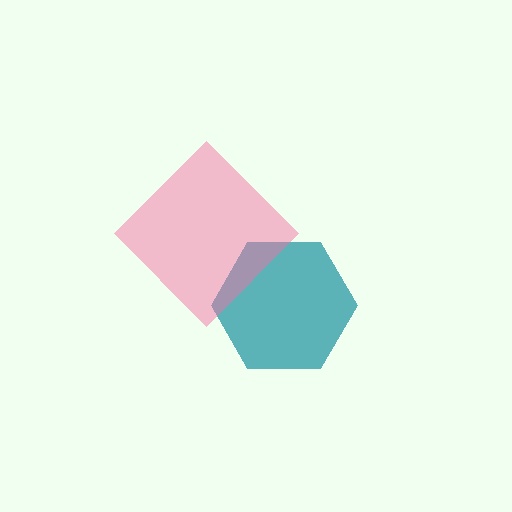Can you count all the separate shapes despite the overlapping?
Yes, there are 2 separate shapes.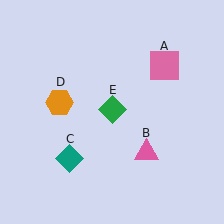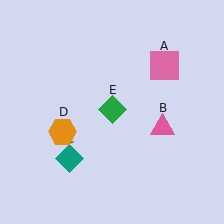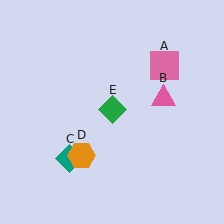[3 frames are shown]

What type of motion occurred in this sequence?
The pink triangle (object B), orange hexagon (object D) rotated counterclockwise around the center of the scene.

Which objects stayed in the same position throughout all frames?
Pink square (object A) and teal diamond (object C) and green diamond (object E) remained stationary.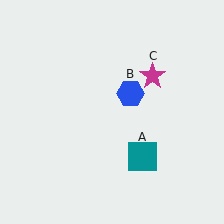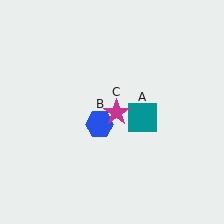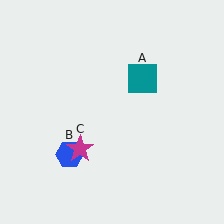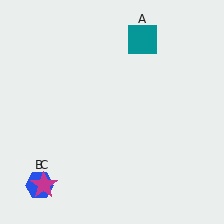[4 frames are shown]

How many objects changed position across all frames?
3 objects changed position: teal square (object A), blue hexagon (object B), magenta star (object C).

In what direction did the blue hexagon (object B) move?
The blue hexagon (object B) moved down and to the left.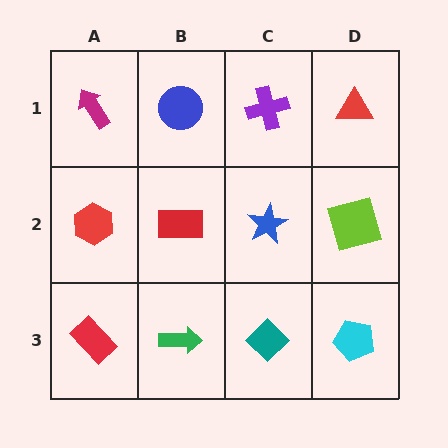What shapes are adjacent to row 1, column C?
A blue star (row 2, column C), a blue circle (row 1, column B), a red triangle (row 1, column D).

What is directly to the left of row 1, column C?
A blue circle.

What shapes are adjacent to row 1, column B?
A red rectangle (row 2, column B), a magenta arrow (row 1, column A), a purple cross (row 1, column C).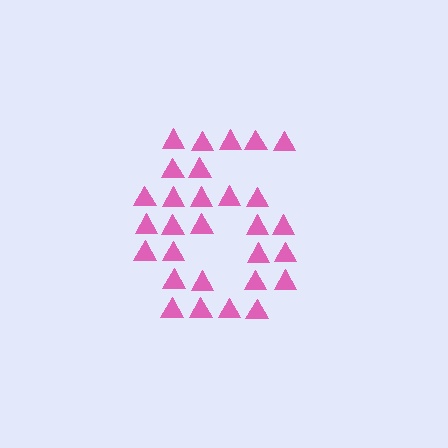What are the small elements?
The small elements are triangles.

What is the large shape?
The large shape is the digit 6.